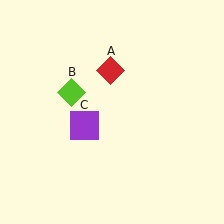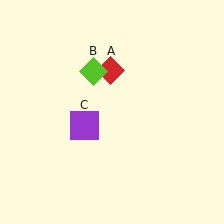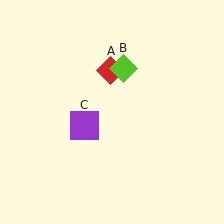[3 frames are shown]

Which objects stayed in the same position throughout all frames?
Red diamond (object A) and purple square (object C) remained stationary.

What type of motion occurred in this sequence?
The lime diamond (object B) rotated clockwise around the center of the scene.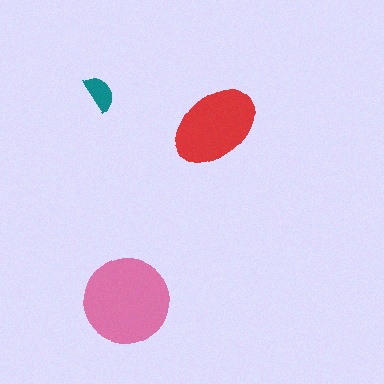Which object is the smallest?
The teal semicircle.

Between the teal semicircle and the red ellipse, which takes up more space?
The red ellipse.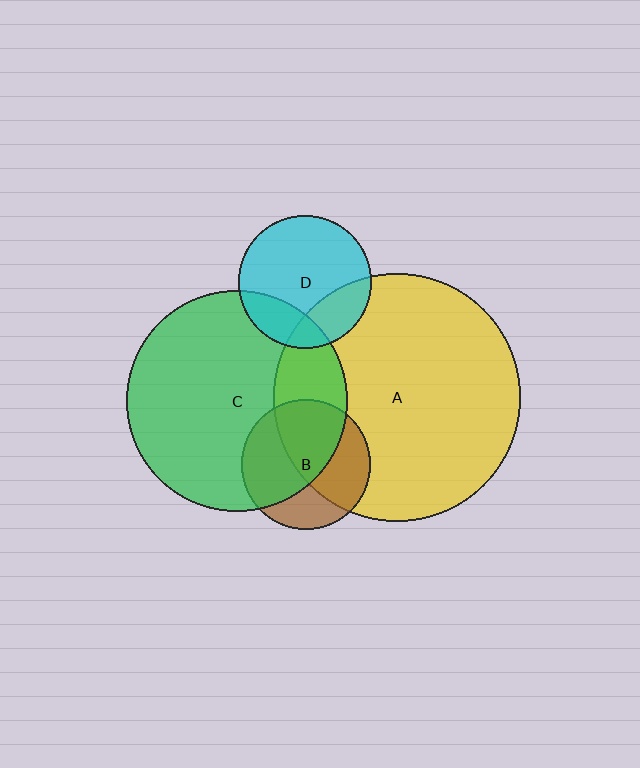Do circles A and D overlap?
Yes.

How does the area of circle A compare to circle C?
Approximately 1.3 times.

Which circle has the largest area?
Circle A (yellow).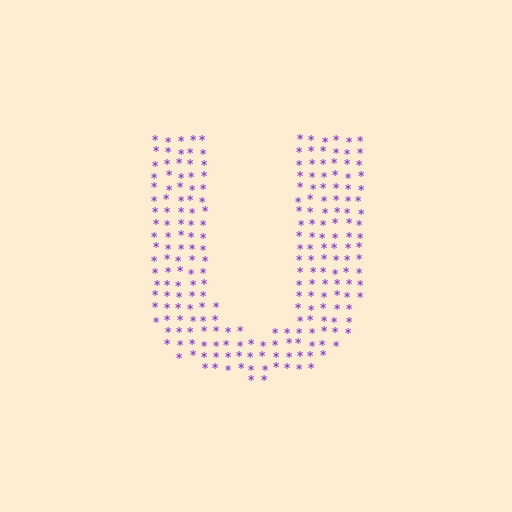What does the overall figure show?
The overall figure shows the letter U.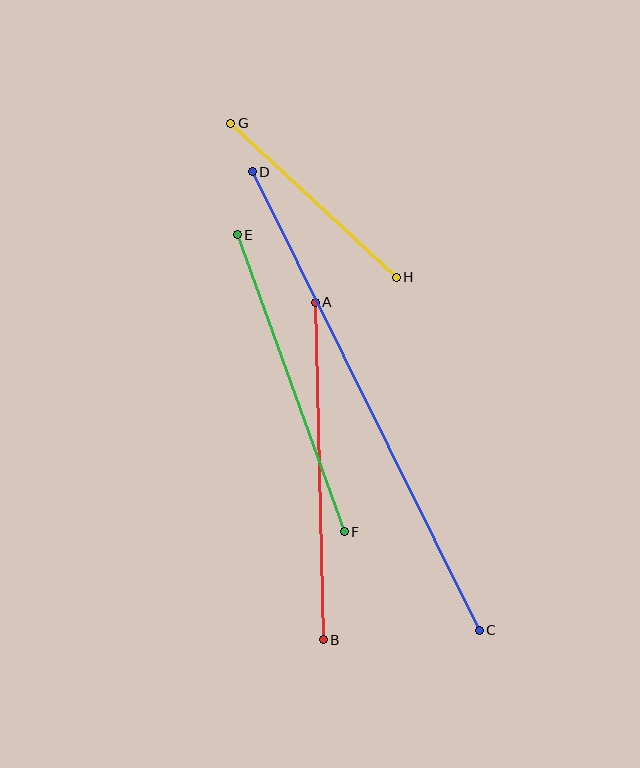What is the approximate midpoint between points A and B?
The midpoint is at approximately (319, 471) pixels.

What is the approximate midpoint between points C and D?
The midpoint is at approximately (366, 401) pixels.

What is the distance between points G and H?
The distance is approximately 226 pixels.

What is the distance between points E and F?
The distance is approximately 316 pixels.